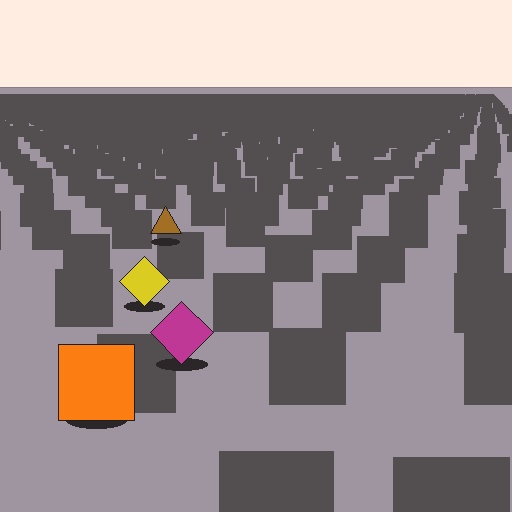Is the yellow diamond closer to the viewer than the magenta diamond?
No. The magenta diamond is closer — you can tell from the texture gradient: the ground texture is coarser near it.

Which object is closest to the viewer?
The orange square is closest. The texture marks near it are larger and more spread out.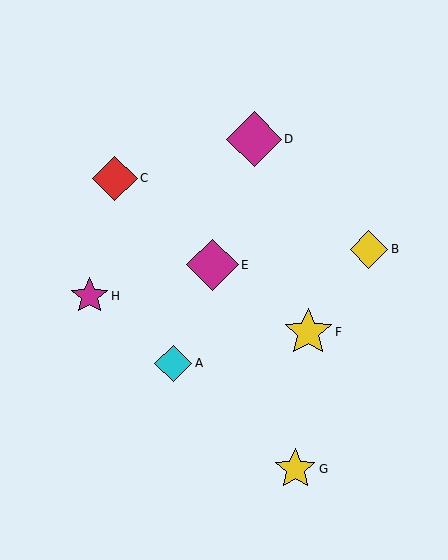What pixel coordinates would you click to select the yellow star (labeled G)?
Click at (295, 469) to select the yellow star G.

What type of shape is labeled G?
Shape G is a yellow star.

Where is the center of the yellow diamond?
The center of the yellow diamond is at (369, 249).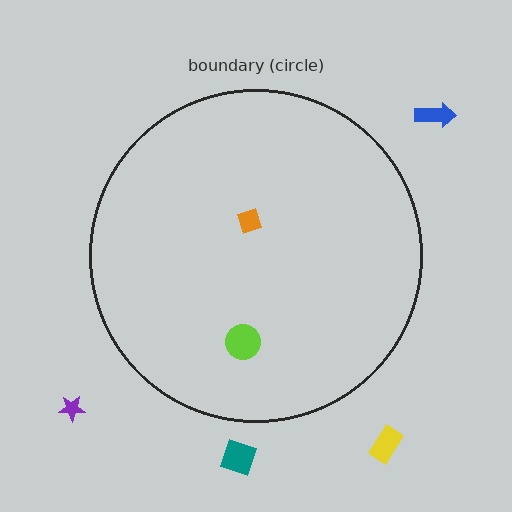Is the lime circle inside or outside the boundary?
Inside.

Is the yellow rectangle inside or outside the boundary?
Outside.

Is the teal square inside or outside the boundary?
Outside.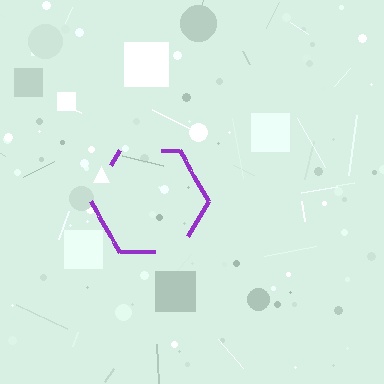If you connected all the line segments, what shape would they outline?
They would outline a hexagon.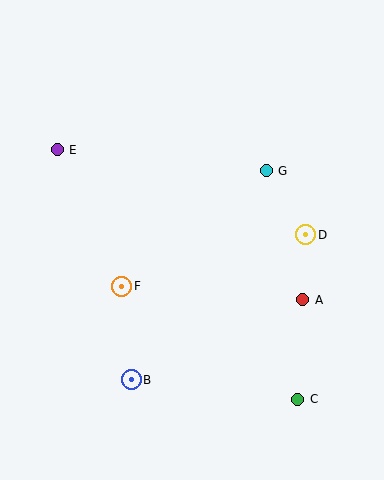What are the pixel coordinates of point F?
Point F is at (122, 286).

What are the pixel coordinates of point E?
Point E is at (57, 150).